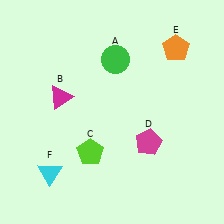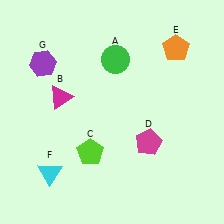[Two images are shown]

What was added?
A purple hexagon (G) was added in Image 2.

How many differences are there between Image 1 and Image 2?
There is 1 difference between the two images.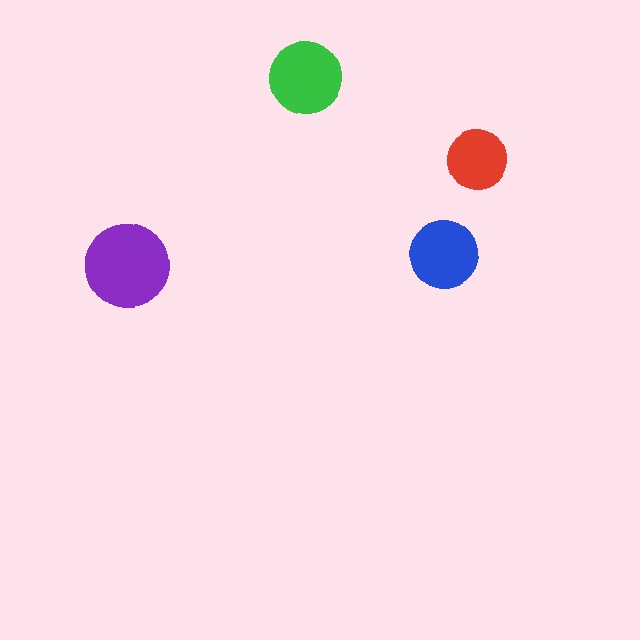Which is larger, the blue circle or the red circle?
The blue one.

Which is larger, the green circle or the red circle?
The green one.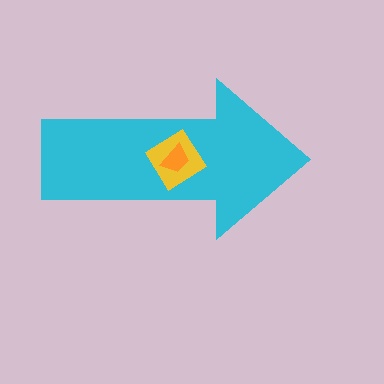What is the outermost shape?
The cyan arrow.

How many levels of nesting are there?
3.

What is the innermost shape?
The orange trapezoid.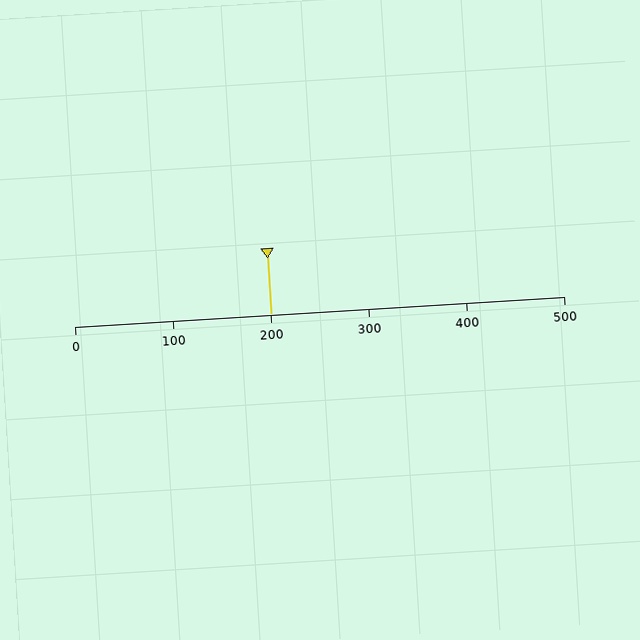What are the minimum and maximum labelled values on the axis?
The axis runs from 0 to 500.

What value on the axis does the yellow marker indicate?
The marker indicates approximately 200.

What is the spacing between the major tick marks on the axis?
The major ticks are spaced 100 apart.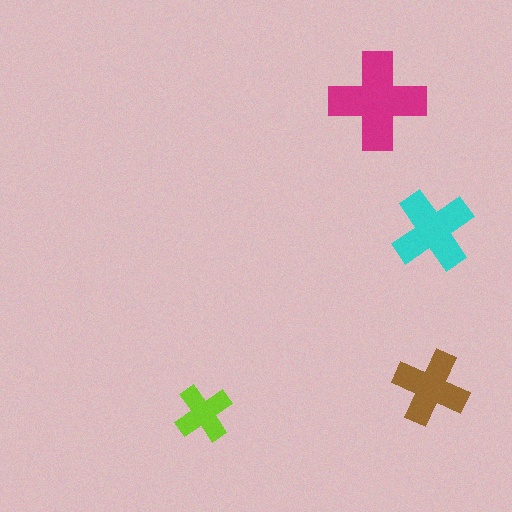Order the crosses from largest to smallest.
the magenta one, the cyan one, the brown one, the lime one.